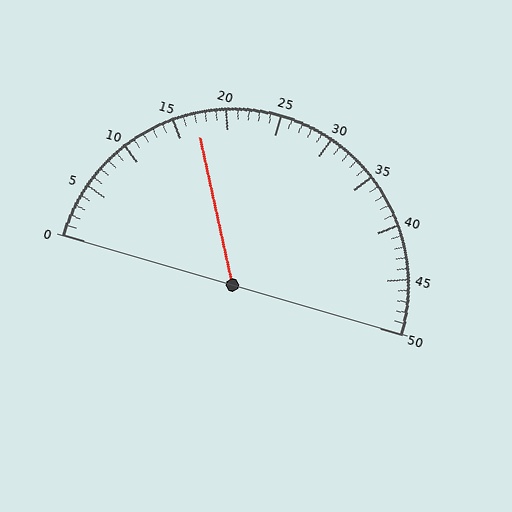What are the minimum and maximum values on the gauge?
The gauge ranges from 0 to 50.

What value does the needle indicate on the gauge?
The needle indicates approximately 17.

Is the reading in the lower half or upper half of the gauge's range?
The reading is in the lower half of the range (0 to 50).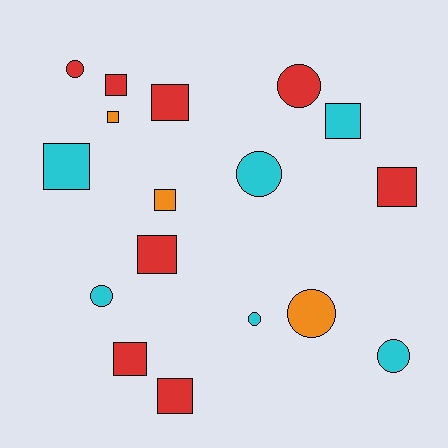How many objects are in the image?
There are 17 objects.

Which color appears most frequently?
Red, with 8 objects.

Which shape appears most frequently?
Square, with 10 objects.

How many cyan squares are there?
There are 2 cyan squares.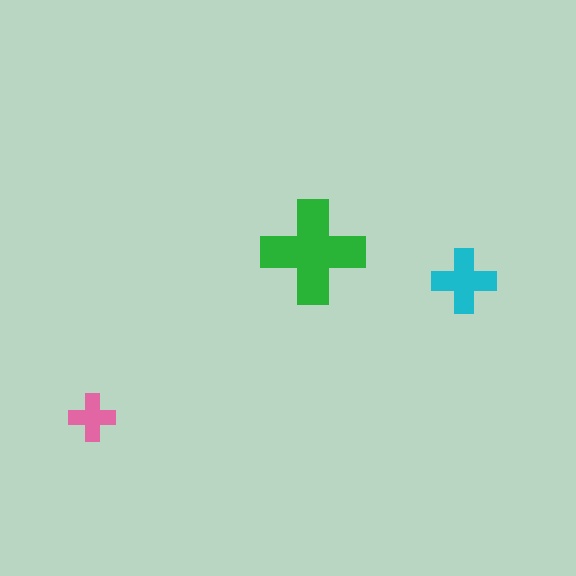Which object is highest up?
The green cross is topmost.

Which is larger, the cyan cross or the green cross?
The green one.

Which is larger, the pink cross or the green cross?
The green one.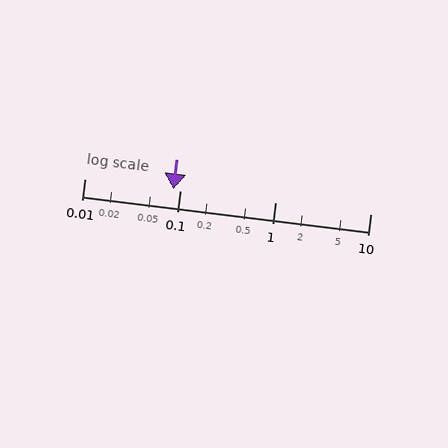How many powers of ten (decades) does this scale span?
The scale spans 3 decades, from 0.01 to 10.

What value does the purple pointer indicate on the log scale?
The pointer indicates approximately 0.085.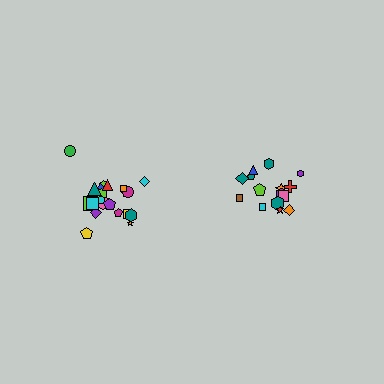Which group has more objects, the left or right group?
The left group.